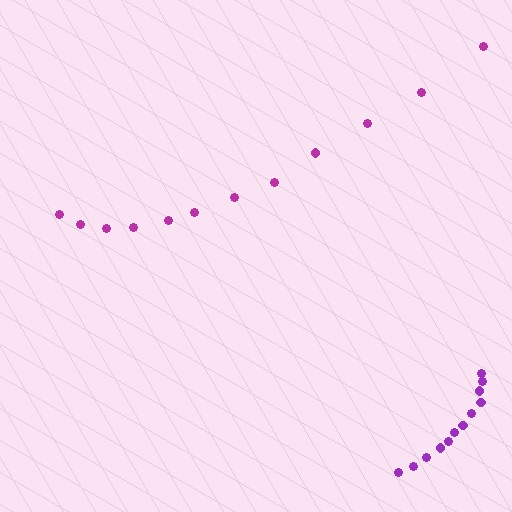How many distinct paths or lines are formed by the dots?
There are 2 distinct paths.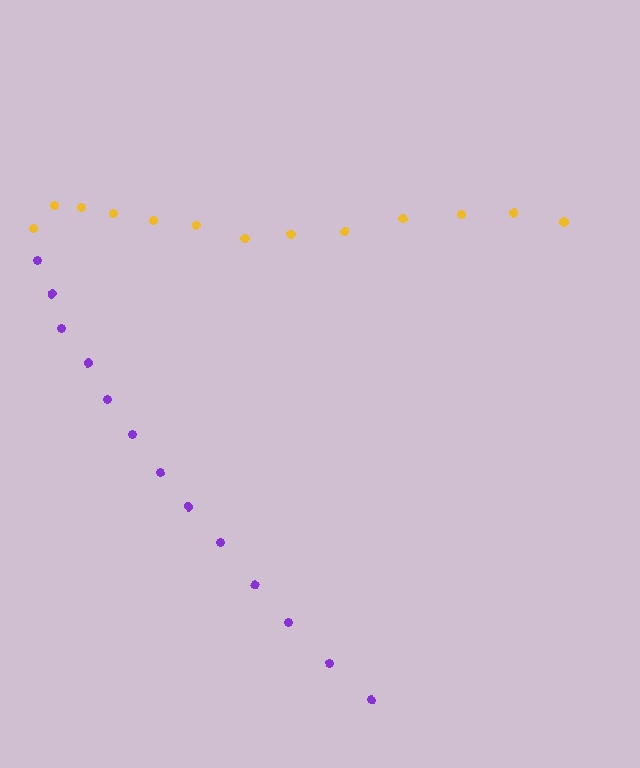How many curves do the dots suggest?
There are 2 distinct paths.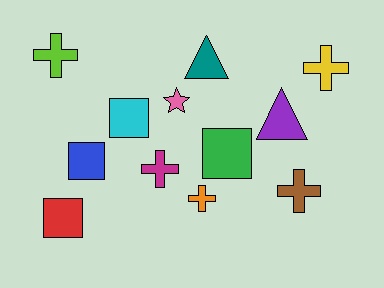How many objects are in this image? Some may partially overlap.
There are 12 objects.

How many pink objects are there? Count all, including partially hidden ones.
There is 1 pink object.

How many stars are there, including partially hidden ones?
There is 1 star.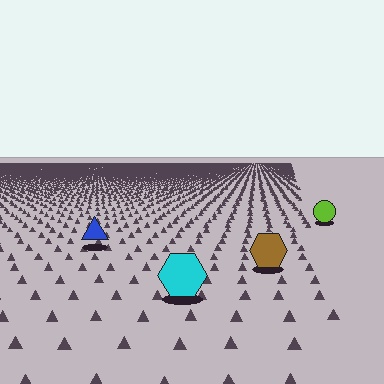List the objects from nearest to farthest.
From nearest to farthest: the cyan hexagon, the brown hexagon, the blue triangle, the lime circle.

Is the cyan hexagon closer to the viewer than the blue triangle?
Yes. The cyan hexagon is closer — you can tell from the texture gradient: the ground texture is coarser near it.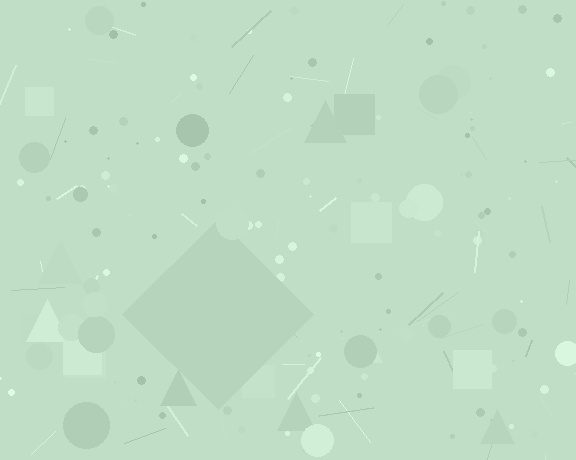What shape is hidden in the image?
A diamond is hidden in the image.